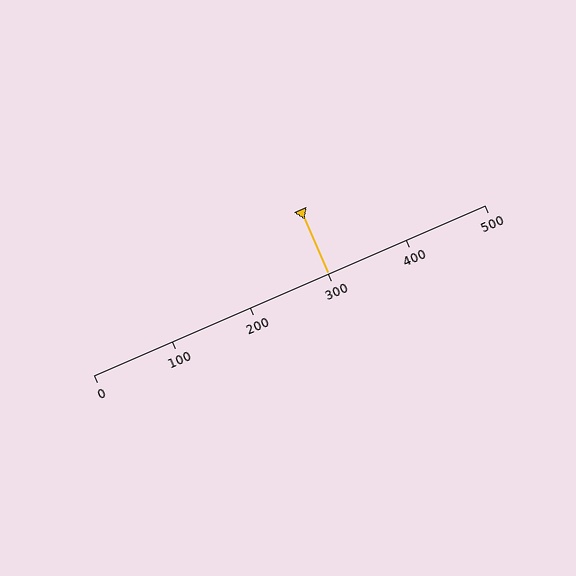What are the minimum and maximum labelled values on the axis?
The axis runs from 0 to 500.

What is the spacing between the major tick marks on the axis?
The major ticks are spaced 100 apart.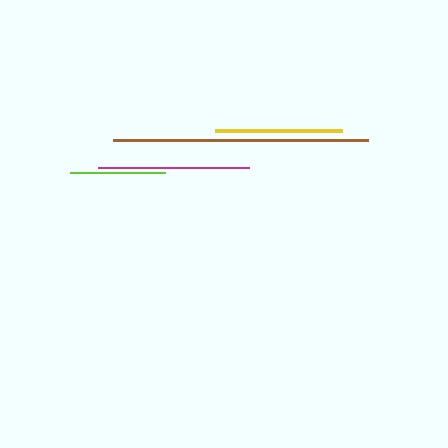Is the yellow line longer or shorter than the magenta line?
The magenta line is longer than the yellow line.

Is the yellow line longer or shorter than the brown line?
The brown line is longer than the yellow line.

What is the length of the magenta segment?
The magenta segment is approximately 151 pixels long.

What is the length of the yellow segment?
The yellow segment is approximately 127 pixels long.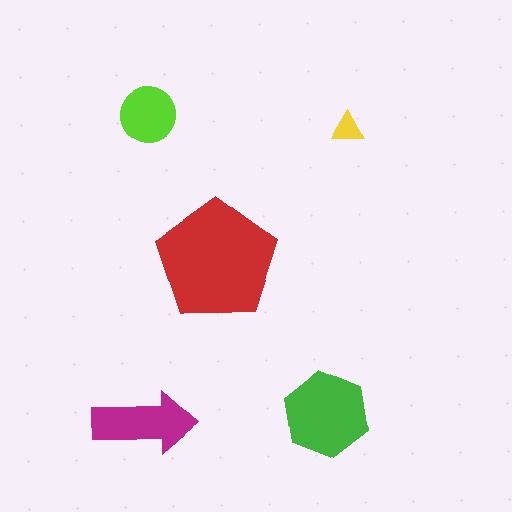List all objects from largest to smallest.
The red pentagon, the green hexagon, the magenta arrow, the lime circle, the yellow triangle.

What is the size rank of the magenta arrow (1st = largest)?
3rd.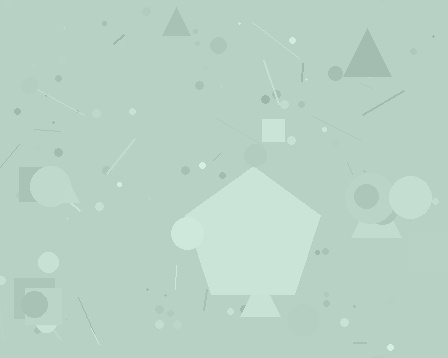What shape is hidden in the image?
A pentagon is hidden in the image.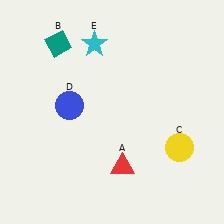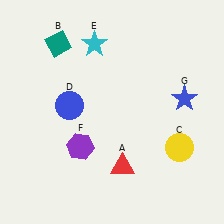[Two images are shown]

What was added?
A purple hexagon (F), a blue star (G) were added in Image 2.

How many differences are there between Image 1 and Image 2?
There are 2 differences between the two images.